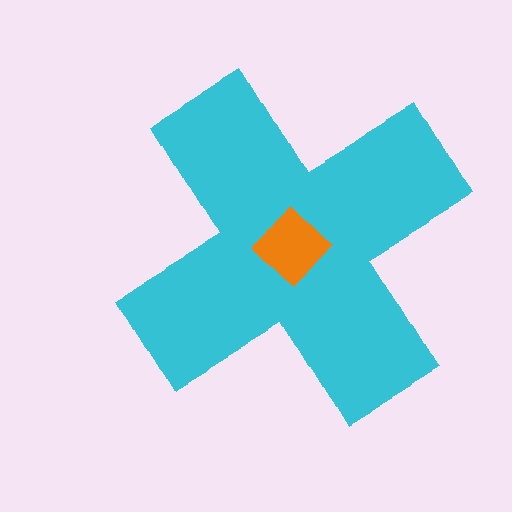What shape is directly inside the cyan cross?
The orange diamond.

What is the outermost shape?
The cyan cross.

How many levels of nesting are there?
2.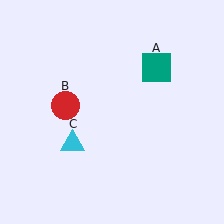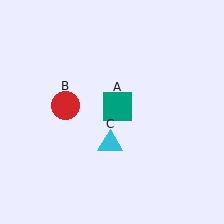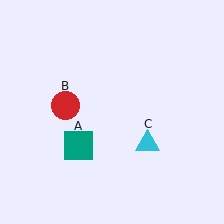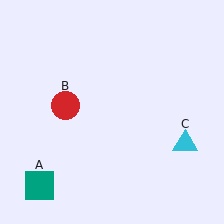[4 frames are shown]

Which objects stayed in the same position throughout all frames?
Red circle (object B) remained stationary.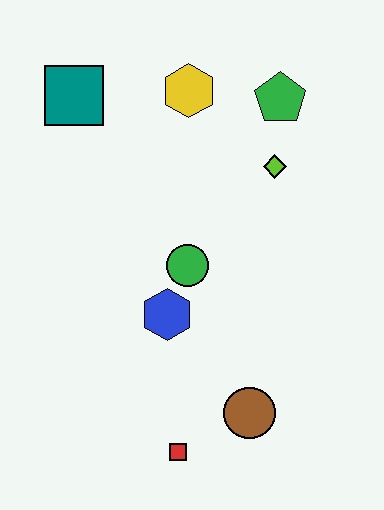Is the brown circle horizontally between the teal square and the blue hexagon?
No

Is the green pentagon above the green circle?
Yes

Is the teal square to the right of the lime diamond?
No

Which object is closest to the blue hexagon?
The green circle is closest to the blue hexagon.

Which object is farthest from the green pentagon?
The red square is farthest from the green pentagon.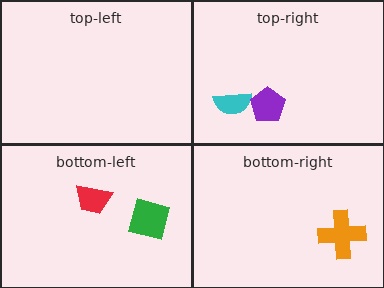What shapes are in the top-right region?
The cyan semicircle, the purple pentagon.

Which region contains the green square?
The bottom-left region.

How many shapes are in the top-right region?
2.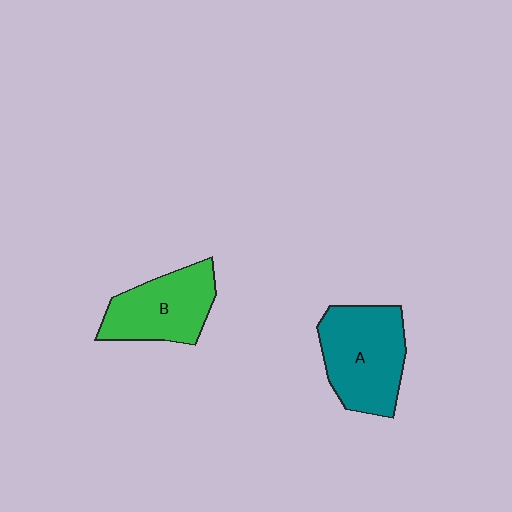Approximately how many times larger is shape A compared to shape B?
Approximately 1.2 times.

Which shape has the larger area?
Shape A (teal).